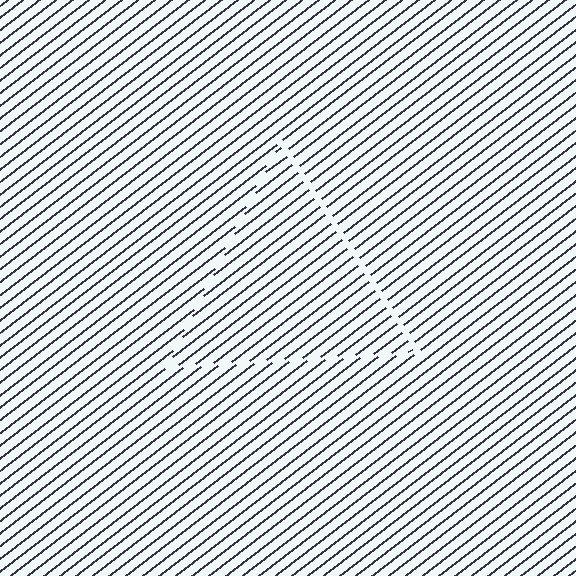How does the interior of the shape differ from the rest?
The interior of the shape contains the same grating, shifted by half a period — the contour is defined by the phase discontinuity where line-ends from the inner and outer gratings abut.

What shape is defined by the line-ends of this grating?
An illusory triangle. The interior of the shape contains the same grating, shifted by half a period — the contour is defined by the phase discontinuity where line-ends from the inner and outer gratings abut.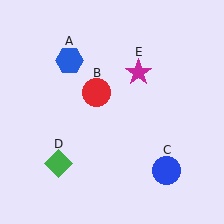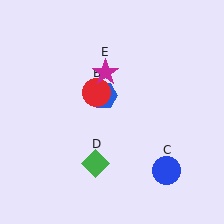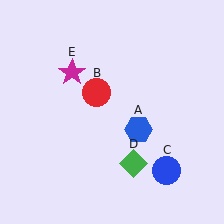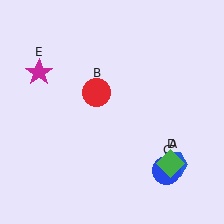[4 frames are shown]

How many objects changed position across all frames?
3 objects changed position: blue hexagon (object A), green diamond (object D), magenta star (object E).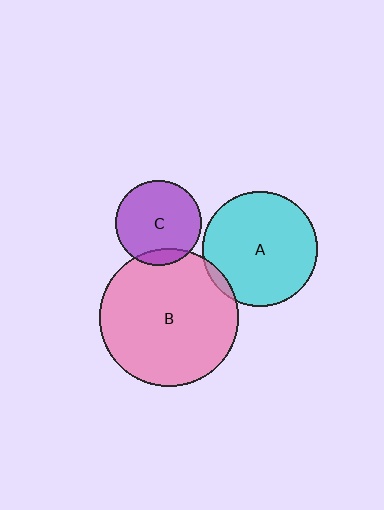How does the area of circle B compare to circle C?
Approximately 2.6 times.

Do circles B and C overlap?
Yes.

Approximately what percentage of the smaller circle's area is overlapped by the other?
Approximately 10%.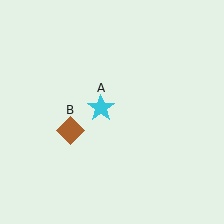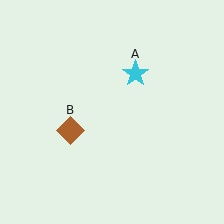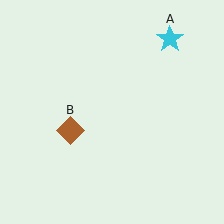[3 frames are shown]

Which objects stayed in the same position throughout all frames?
Brown diamond (object B) remained stationary.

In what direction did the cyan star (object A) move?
The cyan star (object A) moved up and to the right.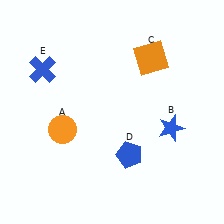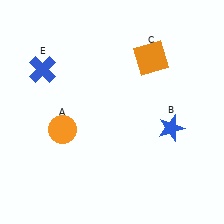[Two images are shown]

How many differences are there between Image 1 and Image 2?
There is 1 difference between the two images.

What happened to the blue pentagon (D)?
The blue pentagon (D) was removed in Image 2. It was in the bottom-right area of Image 1.